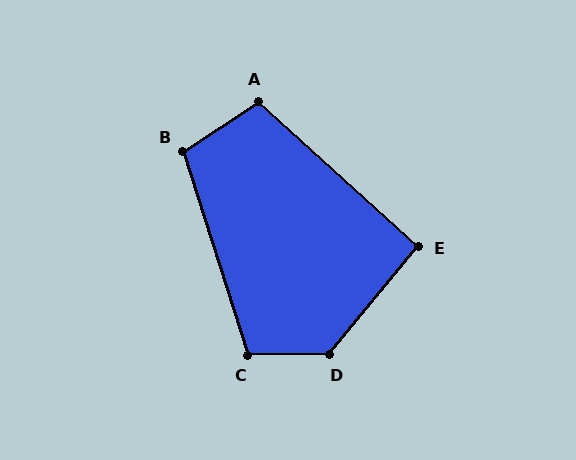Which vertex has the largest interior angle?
D, at approximately 130 degrees.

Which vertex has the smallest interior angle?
E, at approximately 93 degrees.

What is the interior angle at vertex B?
Approximately 105 degrees (obtuse).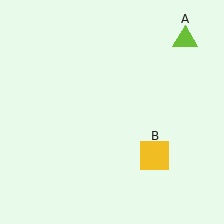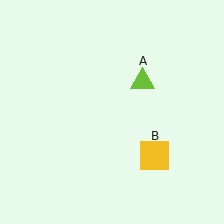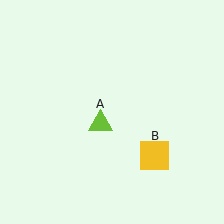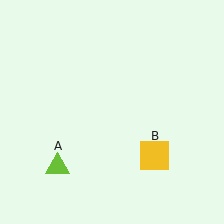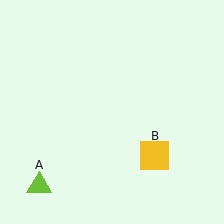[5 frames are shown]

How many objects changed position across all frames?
1 object changed position: lime triangle (object A).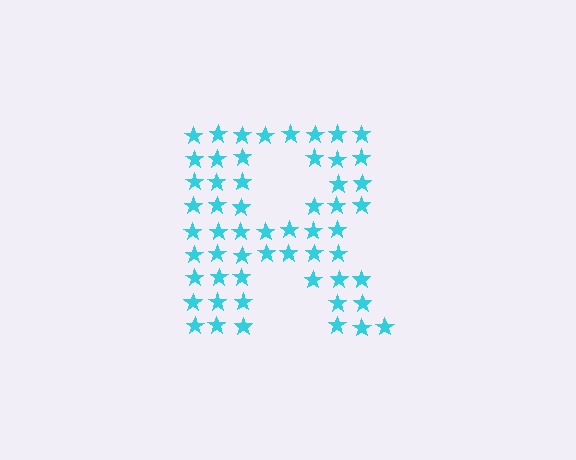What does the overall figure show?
The overall figure shows the letter R.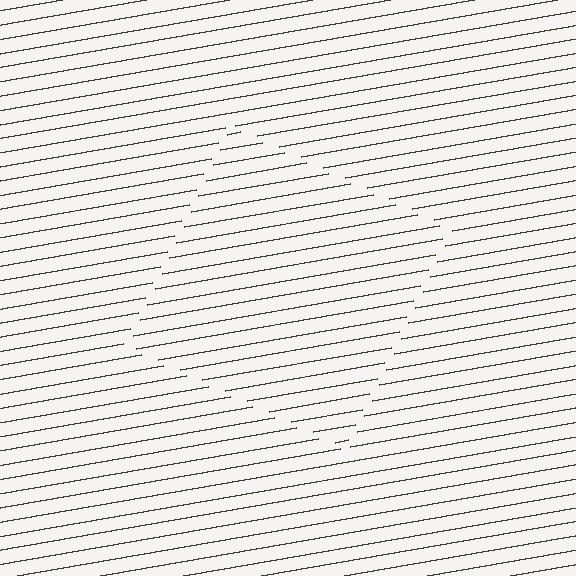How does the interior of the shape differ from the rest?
The interior of the shape contains the same grating, shifted by half a period — the contour is defined by the phase discontinuity where line-ends from the inner and outer gratings abut.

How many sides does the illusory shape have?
4 sides — the line-ends trace a square.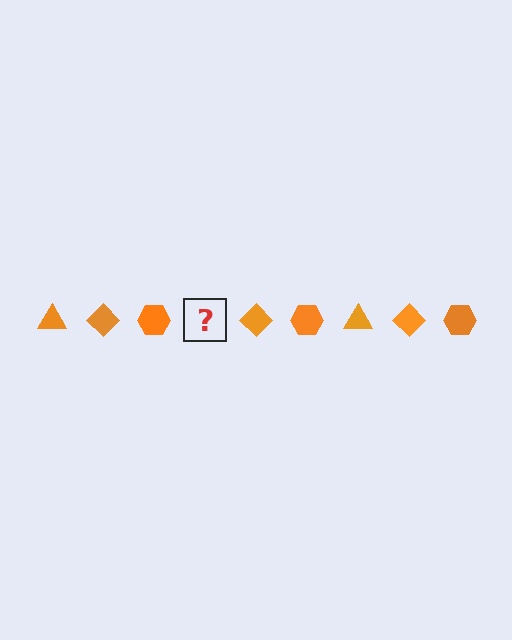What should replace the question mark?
The question mark should be replaced with an orange triangle.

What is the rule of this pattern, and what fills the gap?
The rule is that the pattern cycles through triangle, diamond, hexagon shapes in orange. The gap should be filled with an orange triangle.